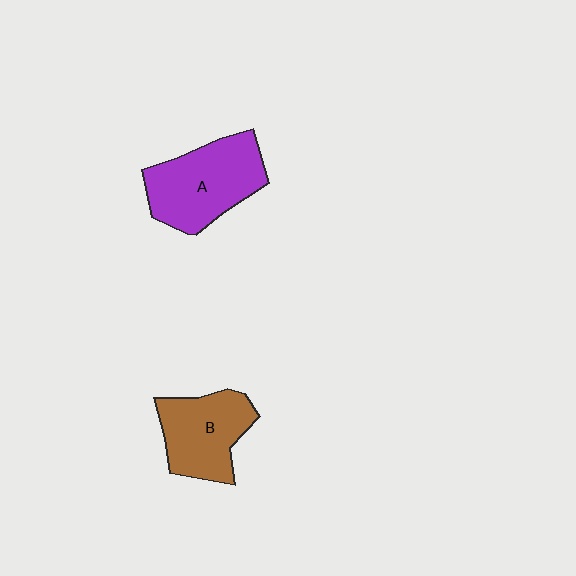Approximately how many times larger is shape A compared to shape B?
Approximately 1.2 times.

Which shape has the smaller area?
Shape B (brown).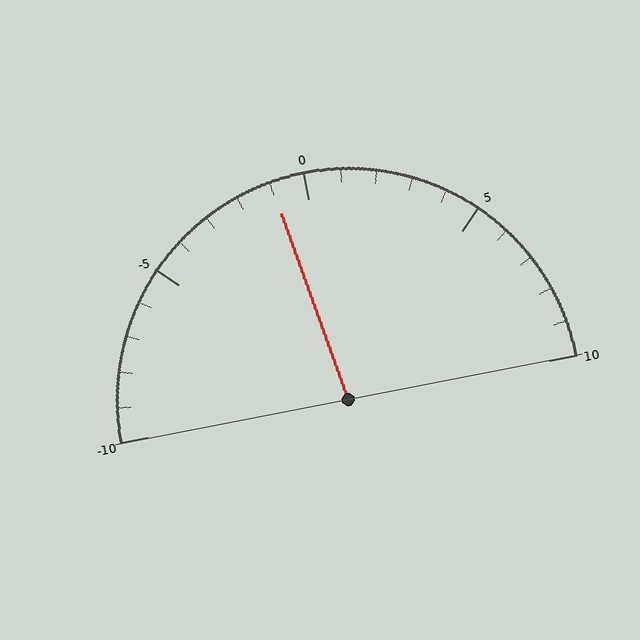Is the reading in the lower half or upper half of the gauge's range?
The reading is in the lower half of the range (-10 to 10).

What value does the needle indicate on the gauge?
The needle indicates approximately -1.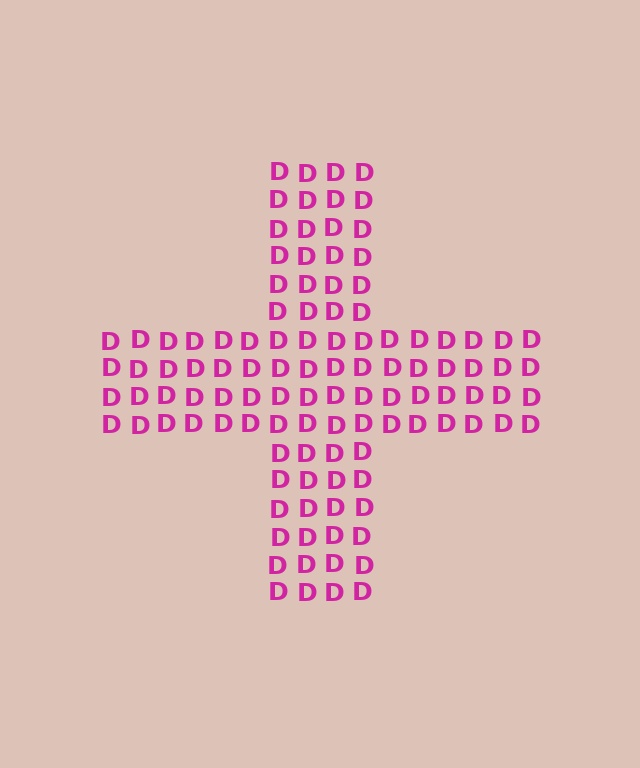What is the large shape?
The large shape is a cross.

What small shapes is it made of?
It is made of small letter D's.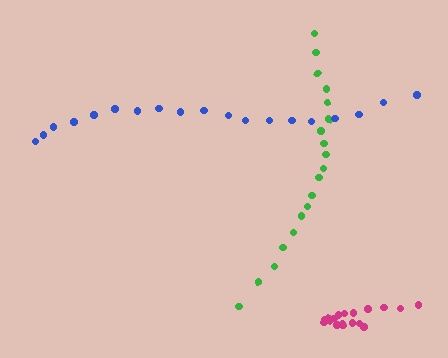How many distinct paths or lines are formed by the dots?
There are 3 distinct paths.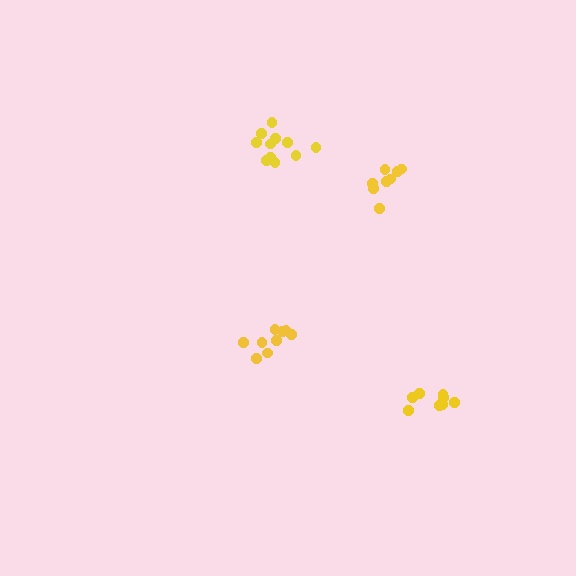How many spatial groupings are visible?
There are 4 spatial groupings.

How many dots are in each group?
Group 1: 11 dots, Group 2: 9 dots, Group 3: 8 dots, Group 4: 8 dots (36 total).